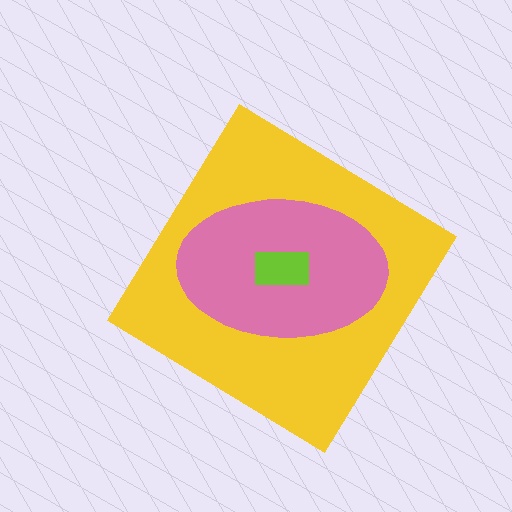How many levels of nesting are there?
3.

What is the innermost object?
The lime rectangle.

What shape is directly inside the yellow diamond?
The pink ellipse.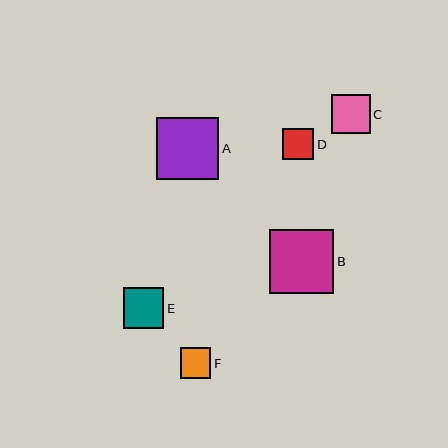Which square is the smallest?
Square F is the smallest with a size of approximately 30 pixels.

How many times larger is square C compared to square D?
Square C is approximately 1.2 times the size of square D.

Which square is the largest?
Square B is the largest with a size of approximately 64 pixels.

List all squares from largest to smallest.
From largest to smallest: B, A, E, C, D, F.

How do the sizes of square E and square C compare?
Square E and square C are approximately the same size.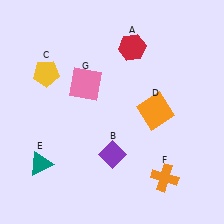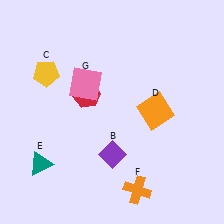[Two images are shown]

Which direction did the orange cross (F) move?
The orange cross (F) moved left.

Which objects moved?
The objects that moved are: the red hexagon (A), the orange cross (F).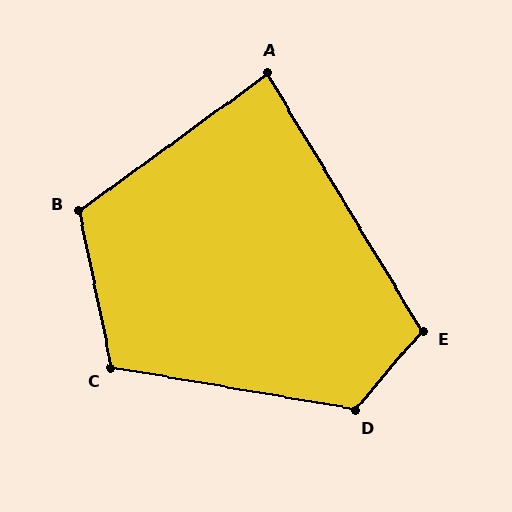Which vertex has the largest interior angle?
D, at approximately 121 degrees.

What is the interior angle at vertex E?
Approximately 108 degrees (obtuse).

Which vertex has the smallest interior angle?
A, at approximately 85 degrees.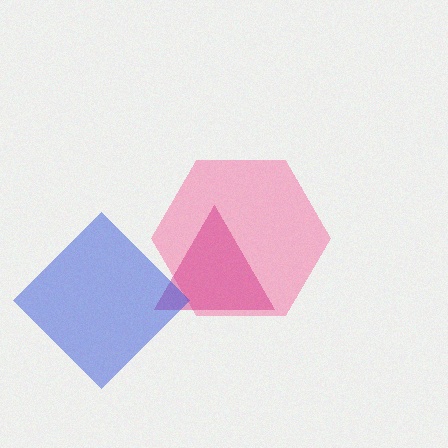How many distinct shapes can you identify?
There are 3 distinct shapes: a pink hexagon, a magenta triangle, a blue diamond.